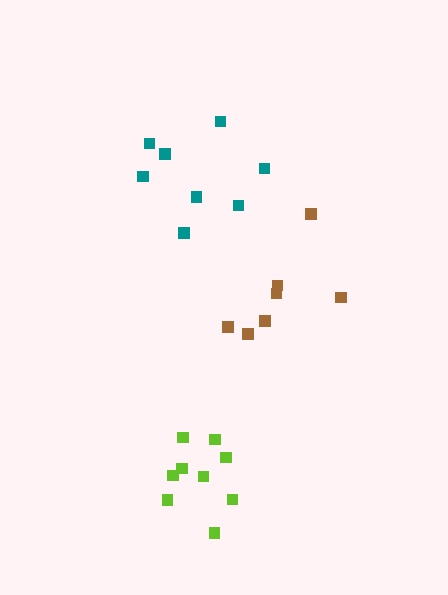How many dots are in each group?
Group 1: 9 dots, Group 2: 8 dots, Group 3: 7 dots (24 total).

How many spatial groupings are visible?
There are 3 spatial groupings.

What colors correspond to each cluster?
The clusters are colored: lime, teal, brown.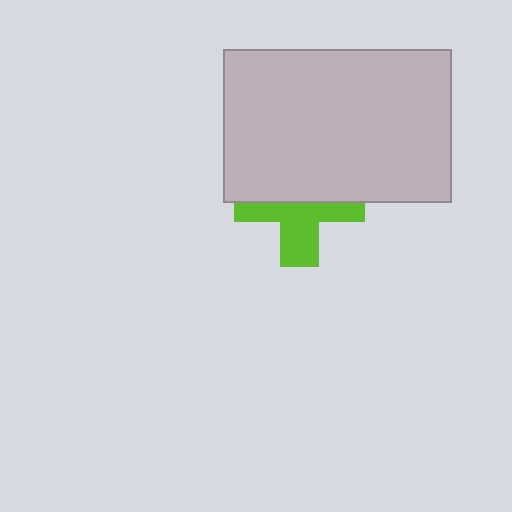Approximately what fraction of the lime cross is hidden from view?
Roughly 53% of the lime cross is hidden behind the light gray rectangle.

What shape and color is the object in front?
The object in front is a light gray rectangle.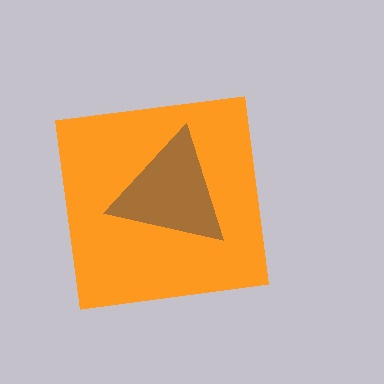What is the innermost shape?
The brown triangle.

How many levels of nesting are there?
2.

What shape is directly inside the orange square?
The brown triangle.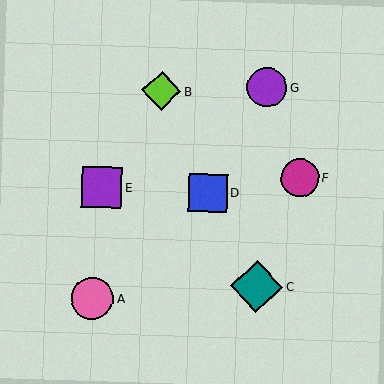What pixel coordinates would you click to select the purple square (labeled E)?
Click at (102, 187) to select the purple square E.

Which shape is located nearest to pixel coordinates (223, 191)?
The blue square (labeled D) at (208, 193) is nearest to that location.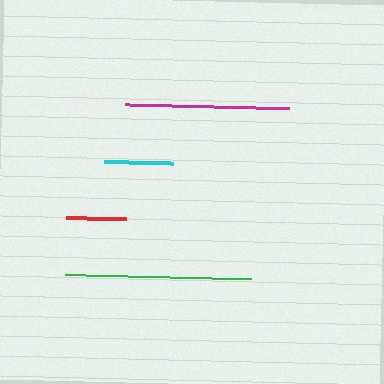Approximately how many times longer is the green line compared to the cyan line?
The green line is approximately 2.7 times the length of the cyan line.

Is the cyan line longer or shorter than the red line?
The cyan line is longer than the red line.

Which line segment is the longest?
The green line is the longest at approximately 186 pixels.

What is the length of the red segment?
The red segment is approximately 61 pixels long.